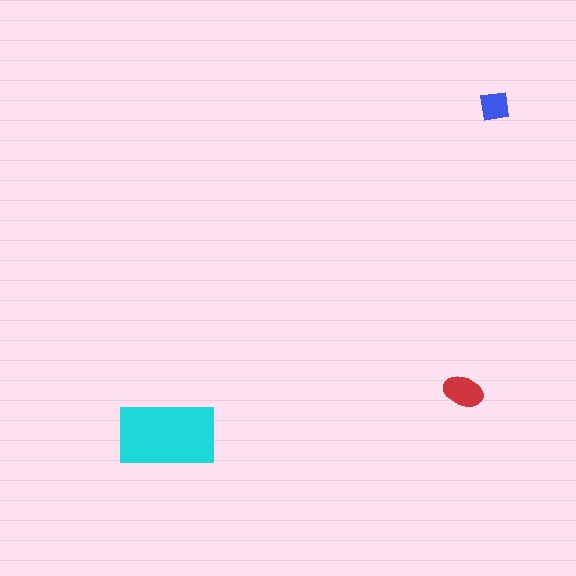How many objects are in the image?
There are 3 objects in the image.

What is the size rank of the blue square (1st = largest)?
3rd.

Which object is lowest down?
The cyan rectangle is bottommost.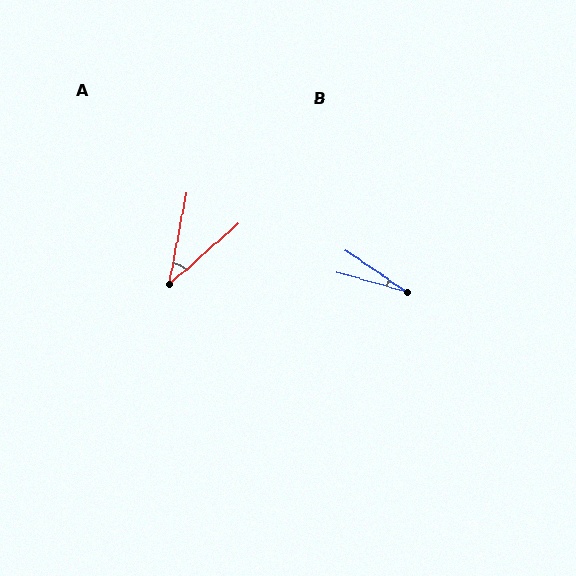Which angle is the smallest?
B, at approximately 19 degrees.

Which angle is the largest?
A, at approximately 37 degrees.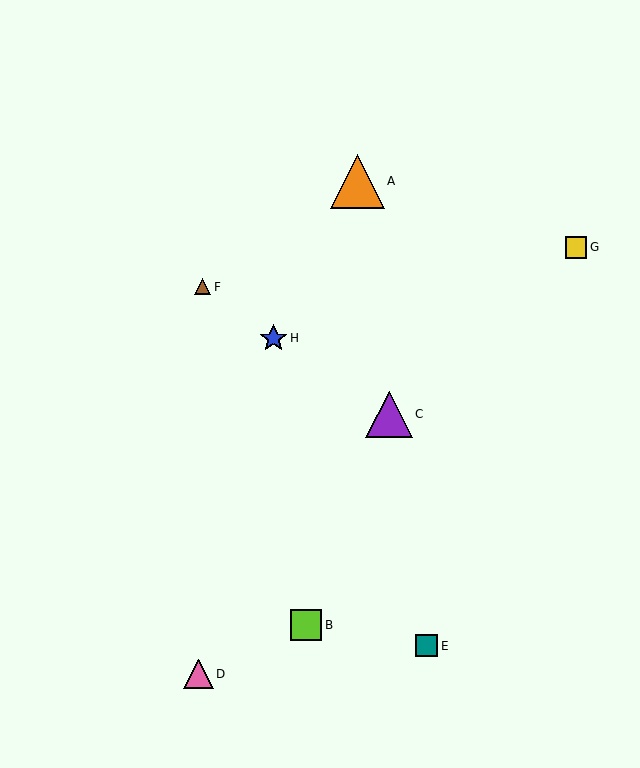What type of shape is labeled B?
Shape B is a lime square.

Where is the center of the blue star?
The center of the blue star is at (274, 338).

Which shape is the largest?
The orange triangle (labeled A) is the largest.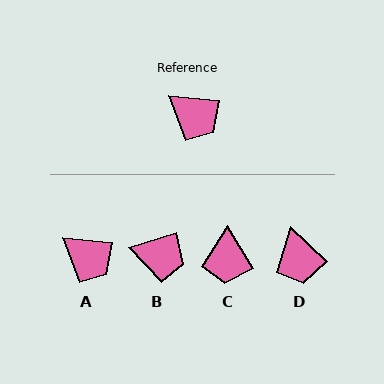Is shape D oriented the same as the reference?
No, it is off by about 38 degrees.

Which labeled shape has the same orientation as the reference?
A.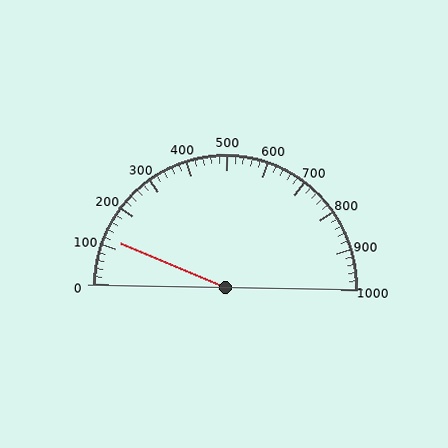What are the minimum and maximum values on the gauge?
The gauge ranges from 0 to 1000.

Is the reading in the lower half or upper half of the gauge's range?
The reading is in the lower half of the range (0 to 1000).